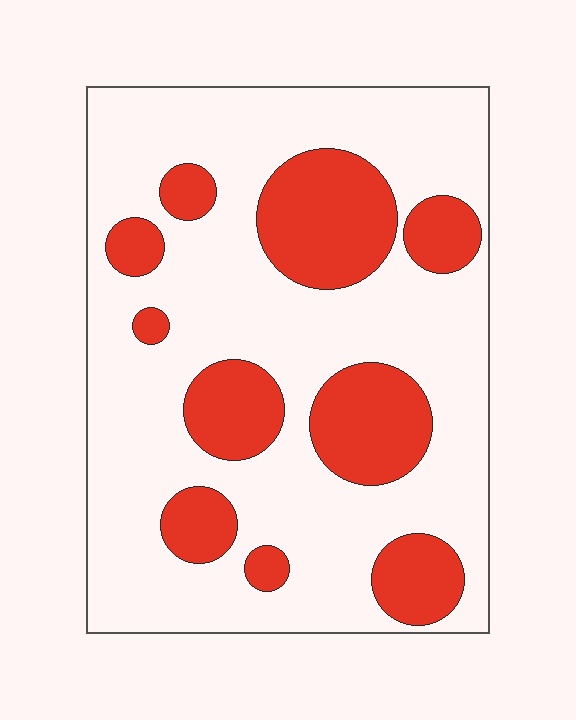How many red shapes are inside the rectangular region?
10.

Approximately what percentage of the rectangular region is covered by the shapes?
Approximately 25%.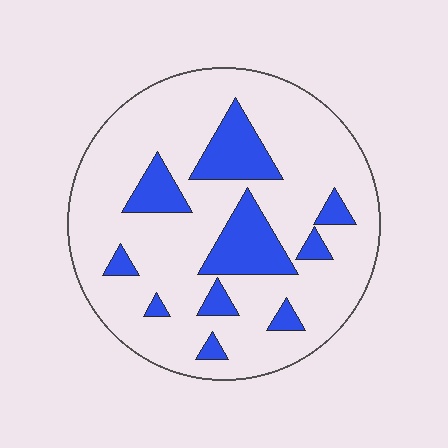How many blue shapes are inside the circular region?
10.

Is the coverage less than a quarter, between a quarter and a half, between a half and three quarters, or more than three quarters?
Less than a quarter.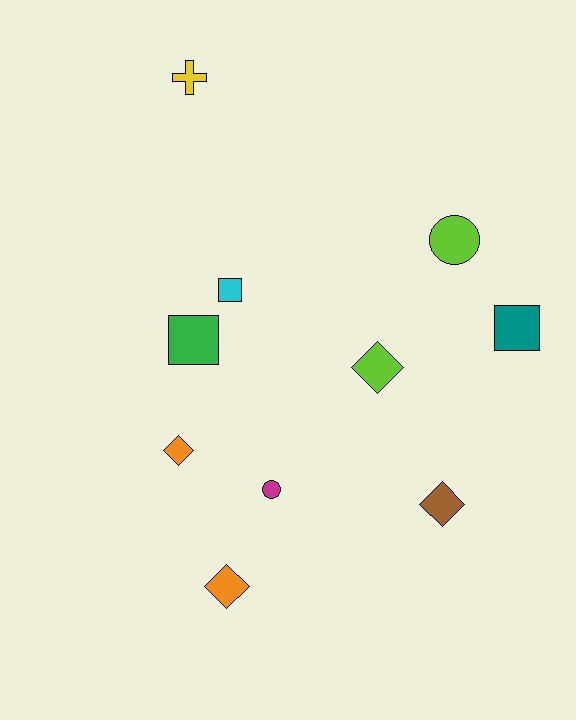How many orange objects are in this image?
There are 2 orange objects.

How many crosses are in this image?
There is 1 cross.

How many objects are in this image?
There are 10 objects.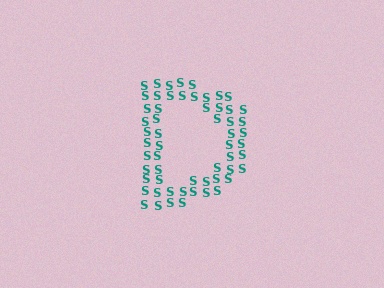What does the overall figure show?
The overall figure shows the letter D.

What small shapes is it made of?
It is made of small letter S's.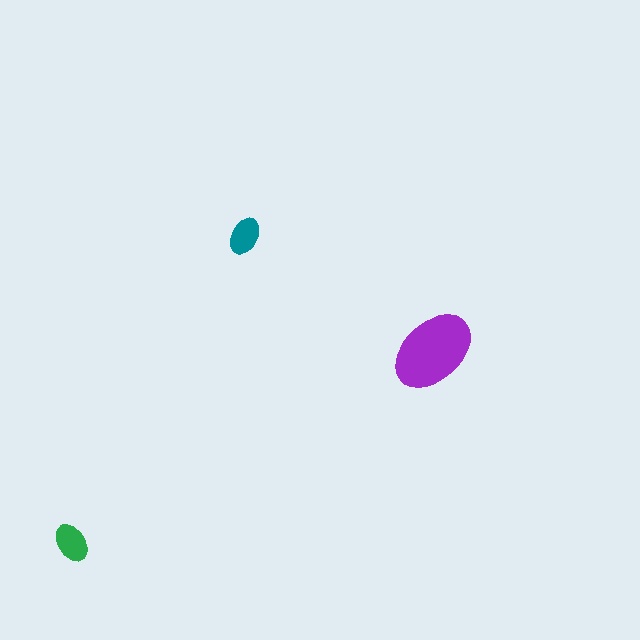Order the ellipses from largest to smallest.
the purple one, the green one, the teal one.